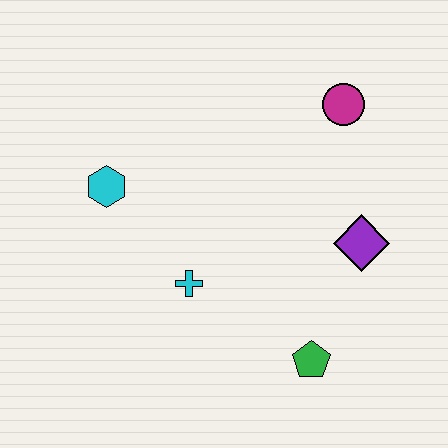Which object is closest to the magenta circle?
The purple diamond is closest to the magenta circle.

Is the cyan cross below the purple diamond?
Yes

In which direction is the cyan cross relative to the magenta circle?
The cyan cross is below the magenta circle.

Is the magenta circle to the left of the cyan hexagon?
No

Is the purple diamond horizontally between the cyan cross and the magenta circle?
No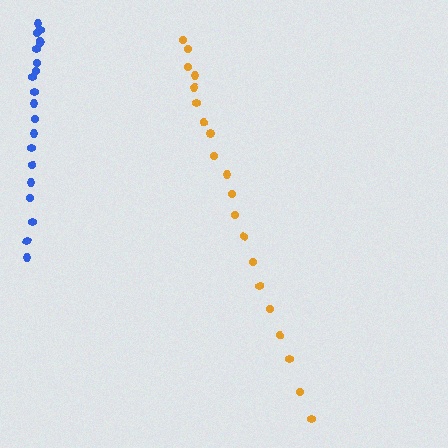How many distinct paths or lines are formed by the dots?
There are 2 distinct paths.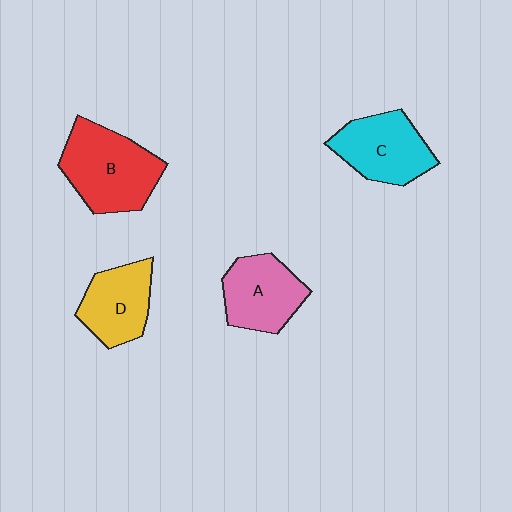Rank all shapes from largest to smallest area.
From largest to smallest: B (red), C (cyan), A (pink), D (yellow).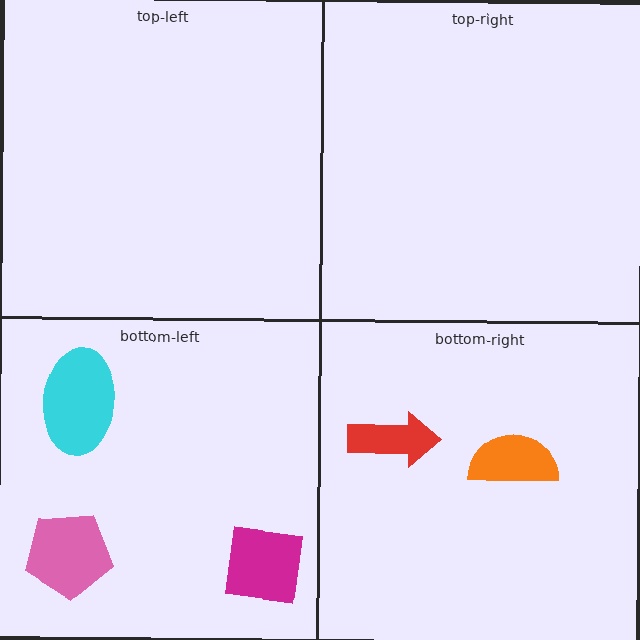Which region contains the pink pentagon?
The bottom-left region.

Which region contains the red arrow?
The bottom-right region.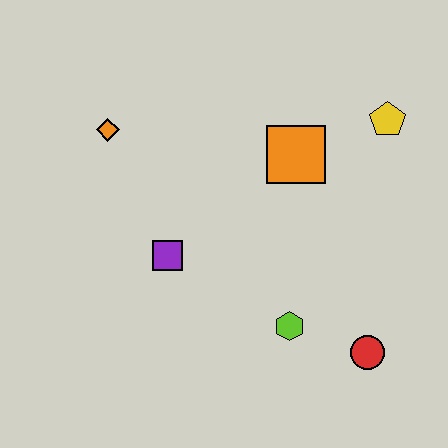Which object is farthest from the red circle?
The orange diamond is farthest from the red circle.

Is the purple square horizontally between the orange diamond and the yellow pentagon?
Yes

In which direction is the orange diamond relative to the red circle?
The orange diamond is to the left of the red circle.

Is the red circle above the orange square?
No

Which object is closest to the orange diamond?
The purple square is closest to the orange diamond.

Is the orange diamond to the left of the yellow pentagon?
Yes